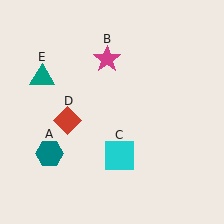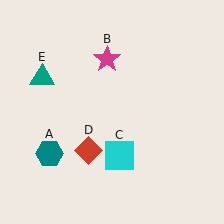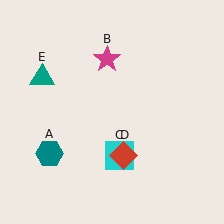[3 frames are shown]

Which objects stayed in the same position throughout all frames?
Teal hexagon (object A) and magenta star (object B) and cyan square (object C) and teal triangle (object E) remained stationary.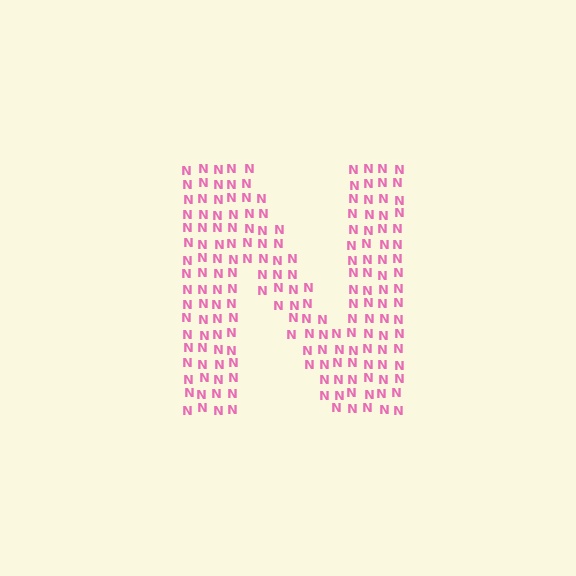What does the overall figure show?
The overall figure shows the letter N.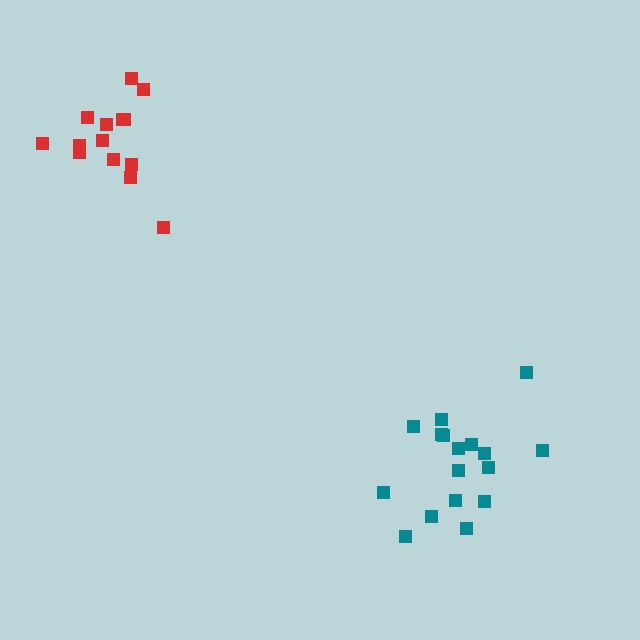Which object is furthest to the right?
The teal cluster is rightmost.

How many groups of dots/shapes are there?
There are 2 groups.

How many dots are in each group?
Group 1: 14 dots, Group 2: 17 dots (31 total).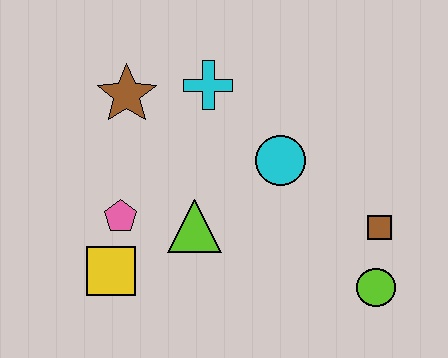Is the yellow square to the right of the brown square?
No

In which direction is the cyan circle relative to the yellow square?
The cyan circle is to the right of the yellow square.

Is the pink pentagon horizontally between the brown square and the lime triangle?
No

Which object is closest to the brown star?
The cyan cross is closest to the brown star.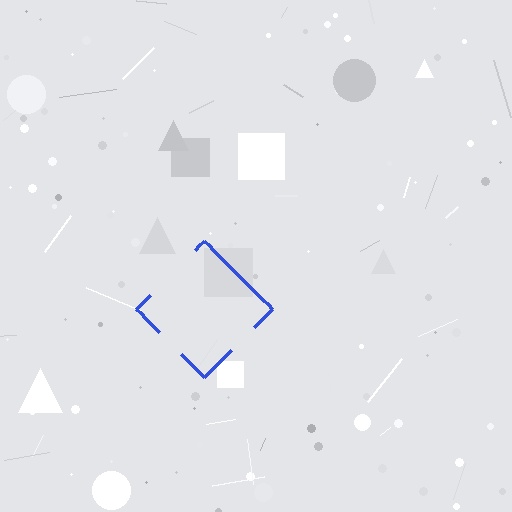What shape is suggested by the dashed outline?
The dashed outline suggests a diamond.